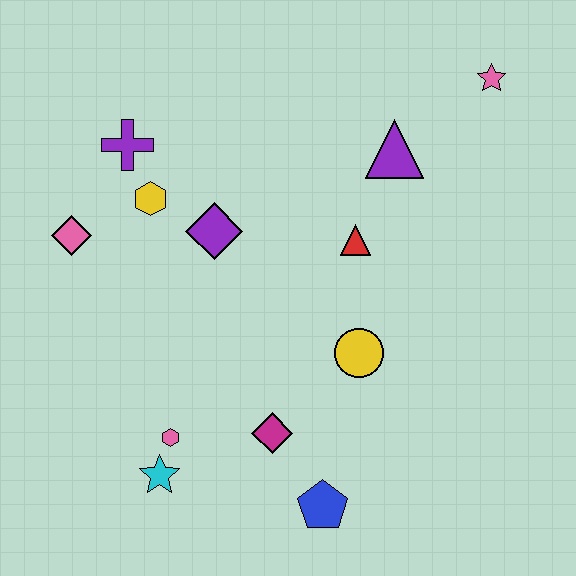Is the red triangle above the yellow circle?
Yes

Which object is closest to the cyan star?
The pink hexagon is closest to the cyan star.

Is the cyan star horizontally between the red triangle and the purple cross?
Yes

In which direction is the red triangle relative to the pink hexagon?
The red triangle is above the pink hexagon.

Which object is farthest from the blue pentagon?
The pink star is farthest from the blue pentagon.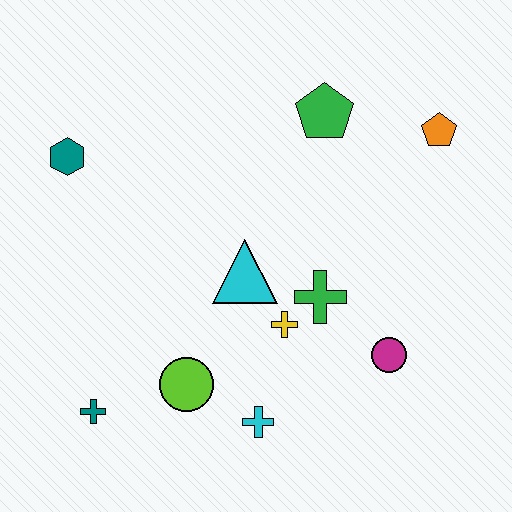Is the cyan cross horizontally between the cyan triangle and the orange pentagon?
Yes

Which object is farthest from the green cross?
The teal hexagon is farthest from the green cross.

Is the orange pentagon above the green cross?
Yes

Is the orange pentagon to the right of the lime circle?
Yes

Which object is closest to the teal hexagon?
The cyan triangle is closest to the teal hexagon.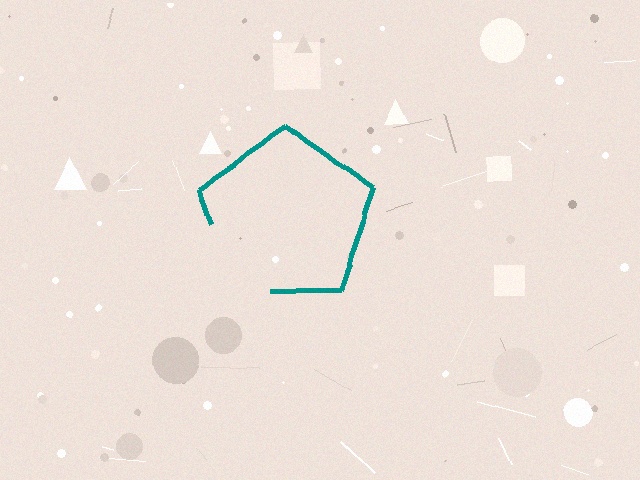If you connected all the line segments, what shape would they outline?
They would outline a pentagon.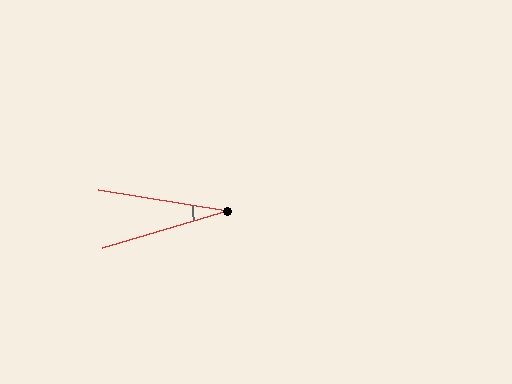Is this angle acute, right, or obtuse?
It is acute.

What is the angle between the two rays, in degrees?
Approximately 25 degrees.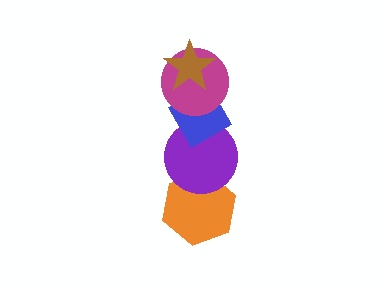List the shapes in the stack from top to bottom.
From top to bottom: the brown star, the magenta circle, the blue diamond, the purple circle, the orange hexagon.